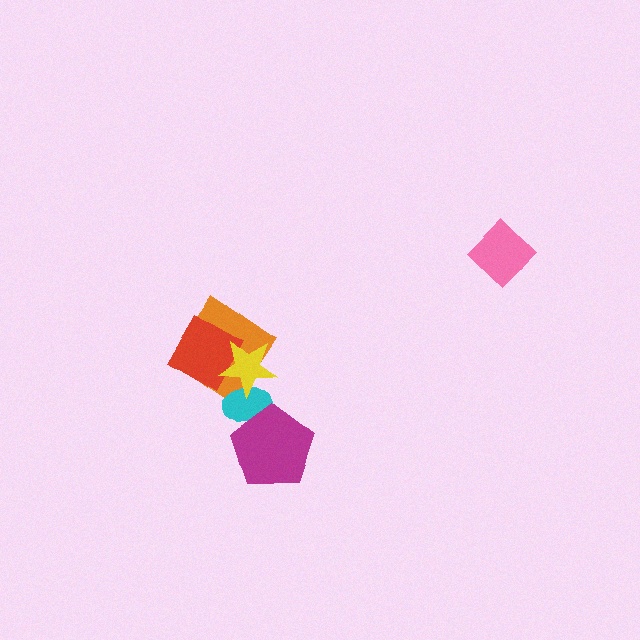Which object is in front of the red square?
The yellow star is in front of the red square.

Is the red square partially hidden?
Yes, it is partially covered by another shape.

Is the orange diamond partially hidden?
Yes, it is partially covered by another shape.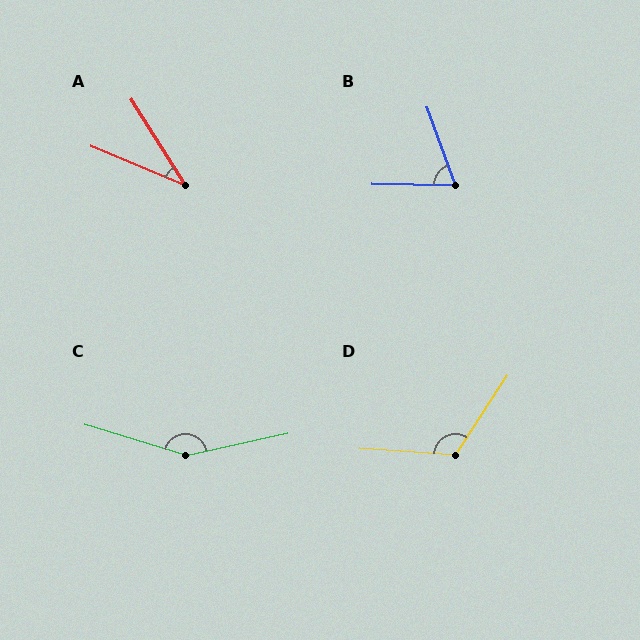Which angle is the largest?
C, at approximately 151 degrees.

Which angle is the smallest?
A, at approximately 35 degrees.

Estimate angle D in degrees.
Approximately 119 degrees.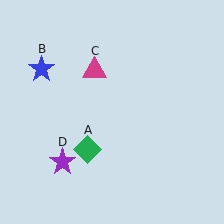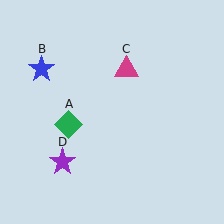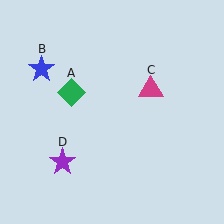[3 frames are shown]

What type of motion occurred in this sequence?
The green diamond (object A), magenta triangle (object C) rotated clockwise around the center of the scene.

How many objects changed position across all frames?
2 objects changed position: green diamond (object A), magenta triangle (object C).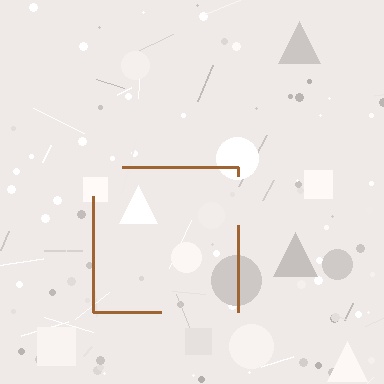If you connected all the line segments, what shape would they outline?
They would outline a square.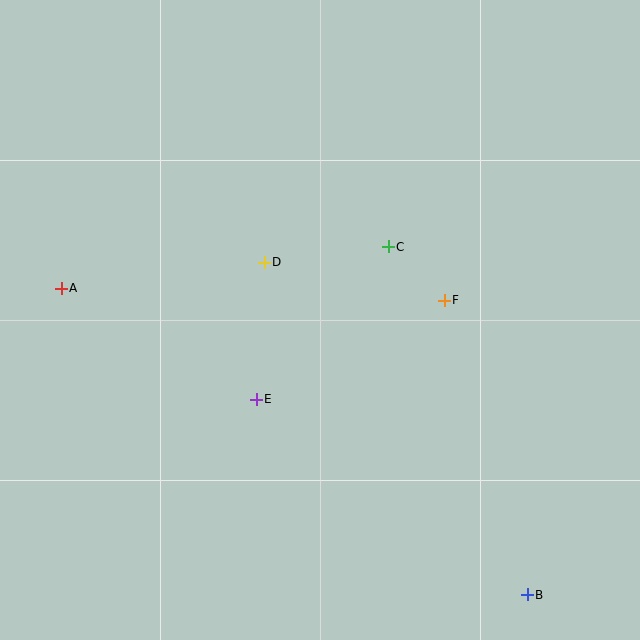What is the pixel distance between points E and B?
The distance between E and B is 334 pixels.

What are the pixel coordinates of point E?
Point E is at (256, 399).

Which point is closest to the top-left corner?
Point A is closest to the top-left corner.